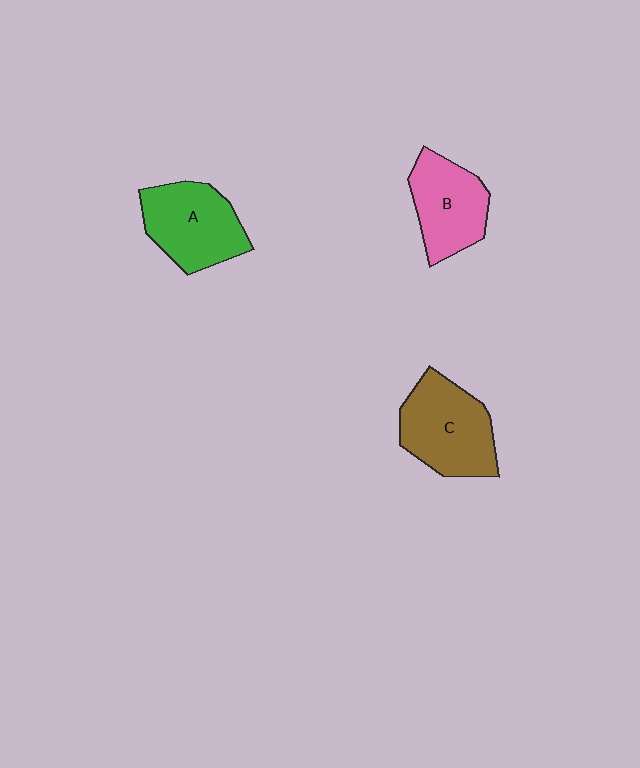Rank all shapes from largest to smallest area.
From largest to smallest: C (brown), A (green), B (pink).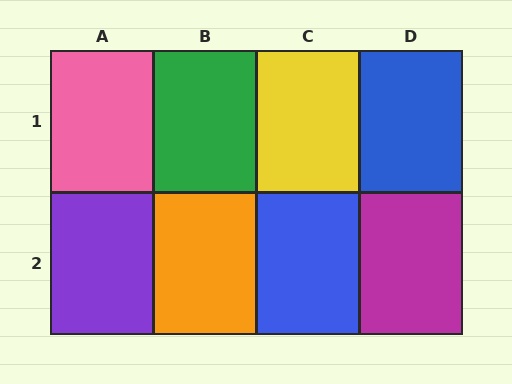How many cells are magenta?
1 cell is magenta.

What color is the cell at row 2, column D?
Magenta.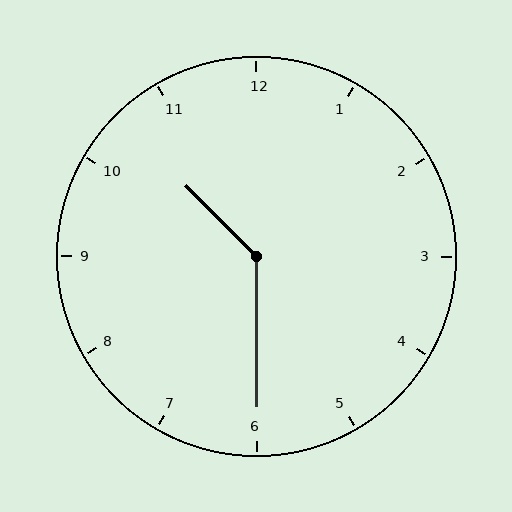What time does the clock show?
10:30.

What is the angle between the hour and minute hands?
Approximately 135 degrees.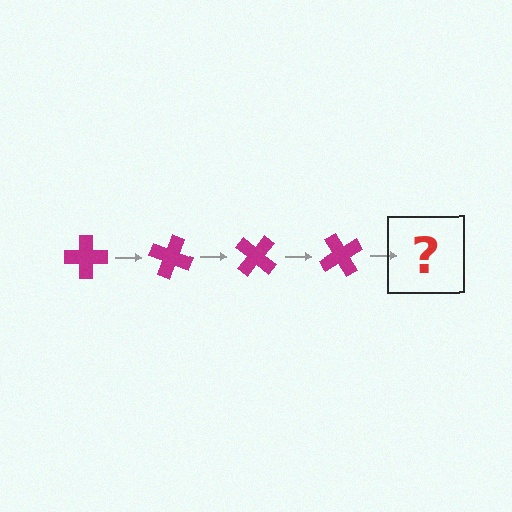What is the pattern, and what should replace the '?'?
The pattern is that the cross rotates 20 degrees each step. The '?' should be a magenta cross rotated 80 degrees.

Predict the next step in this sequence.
The next step is a magenta cross rotated 80 degrees.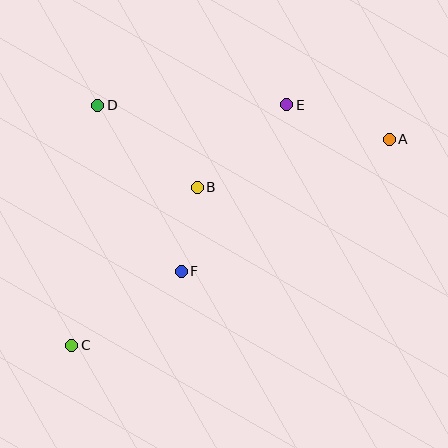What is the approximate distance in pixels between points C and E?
The distance between C and E is approximately 322 pixels.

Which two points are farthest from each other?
Points A and C are farthest from each other.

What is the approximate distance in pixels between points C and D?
The distance between C and D is approximately 241 pixels.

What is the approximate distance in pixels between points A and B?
The distance between A and B is approximately 198 pixels.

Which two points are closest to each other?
Points B and F are closest to each other.